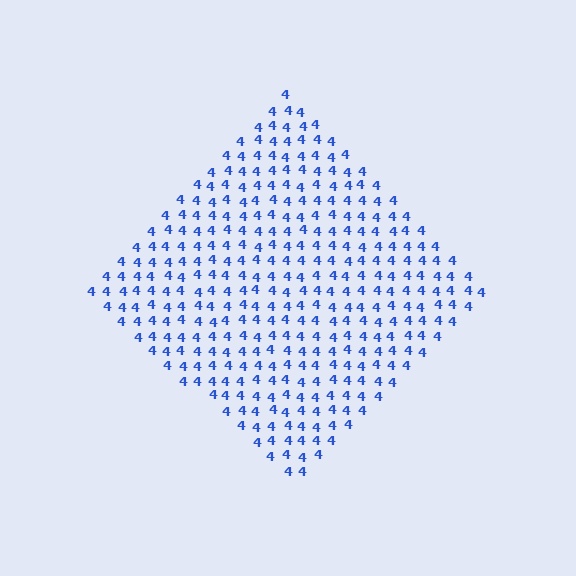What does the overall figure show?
The overall figure shows a diamond.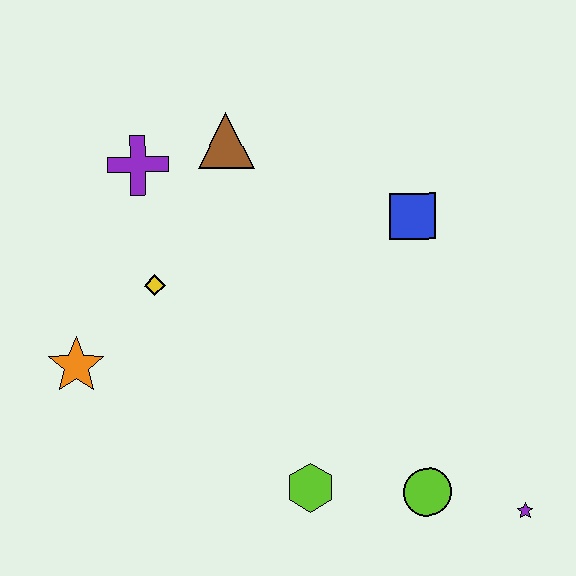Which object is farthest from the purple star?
The purple cross is farthest from the purple star.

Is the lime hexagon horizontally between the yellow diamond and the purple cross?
No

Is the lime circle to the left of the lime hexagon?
No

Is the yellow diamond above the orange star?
Yes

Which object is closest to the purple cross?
The brown triangle is closest to the purple cross.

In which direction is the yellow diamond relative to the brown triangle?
The yellow diamond is below the brown triangle.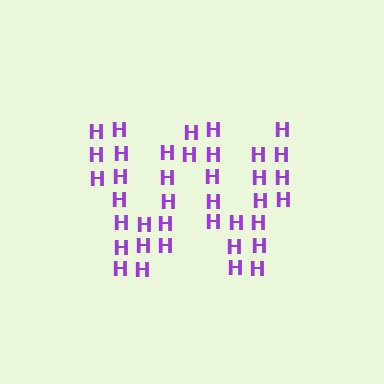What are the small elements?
The small elements are letter H's.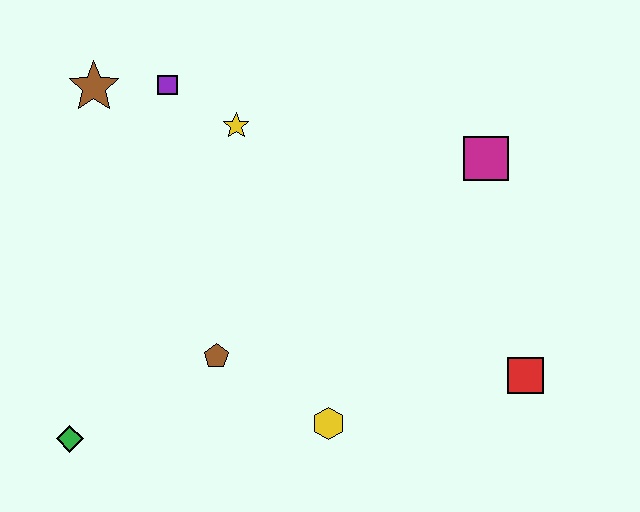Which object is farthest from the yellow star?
The red square is farthest from the yellow star.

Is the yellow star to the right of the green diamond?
Yes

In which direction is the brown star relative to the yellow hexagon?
The brown star is above the yellow hexagon.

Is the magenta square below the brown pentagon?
No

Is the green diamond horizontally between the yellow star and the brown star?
No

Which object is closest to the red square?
The yellow hexagon is closest to the red square.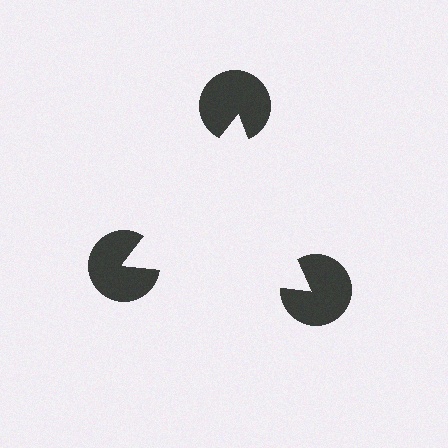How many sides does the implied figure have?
3 sides.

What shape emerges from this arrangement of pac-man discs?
An illusory triangle — its edges are inferred from the aligned wedge cuts in the pac-man discs, not physically drawn.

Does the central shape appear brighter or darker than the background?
It typically appears slightly brighter than the background, even though no actual brightness change is drawn.